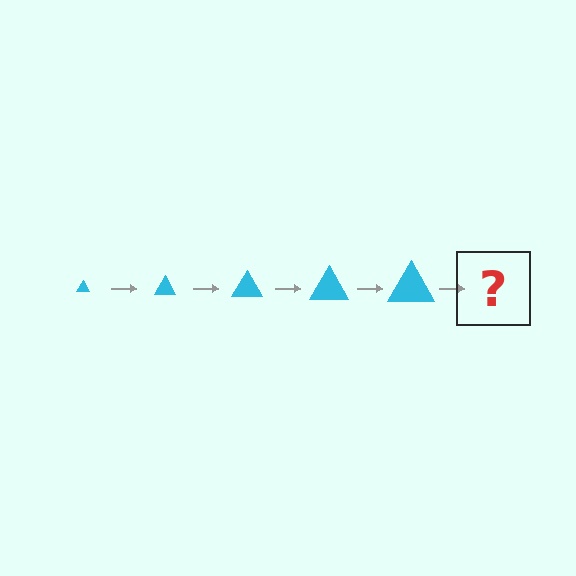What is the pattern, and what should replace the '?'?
The pattern is that the triangle gets progressively larger each step. The '?' should be a cyan triangle, larger than the previous one.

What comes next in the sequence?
The next element should be a cyan triangle, larger than the previous one.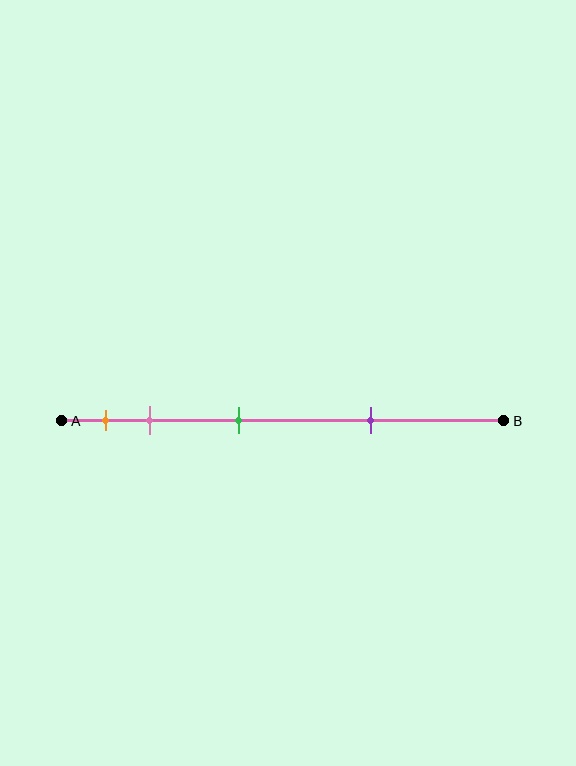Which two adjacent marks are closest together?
The orange and pink marks are the closest adjacent pair.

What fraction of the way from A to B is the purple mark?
The purple mark is approximately 70% (0.7) of the way from A to B.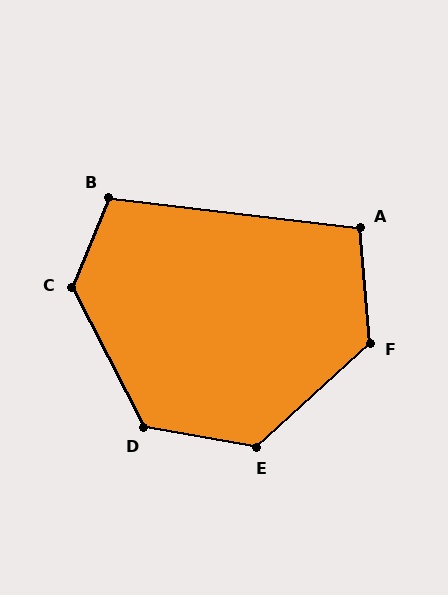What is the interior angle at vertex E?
Approximately 128 degrees (obtuse).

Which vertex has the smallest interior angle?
A, at approximately 102 degrees.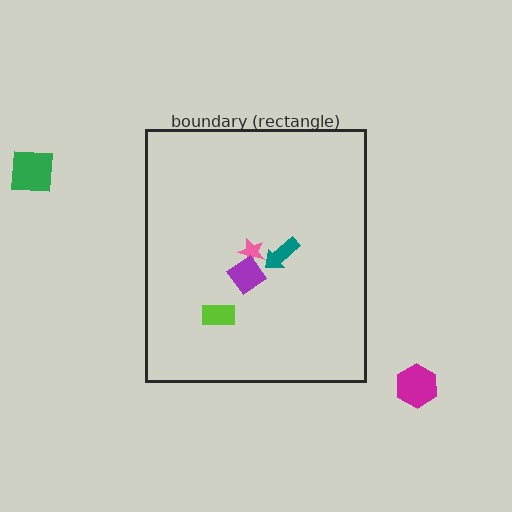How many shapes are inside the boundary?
4 inside, 2 outside.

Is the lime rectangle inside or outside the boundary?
Inside.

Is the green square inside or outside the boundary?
Outside.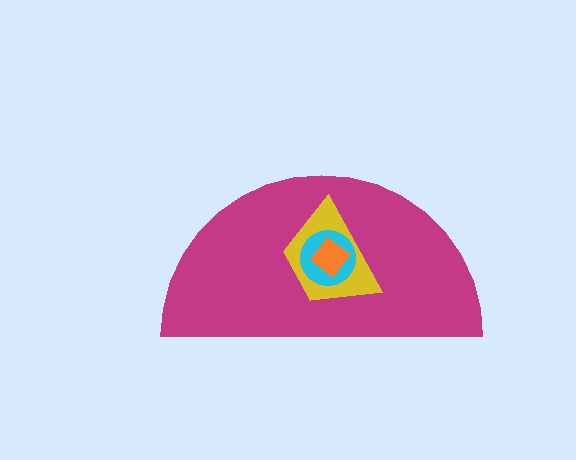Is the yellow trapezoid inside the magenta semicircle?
Yes.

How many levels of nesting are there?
4.